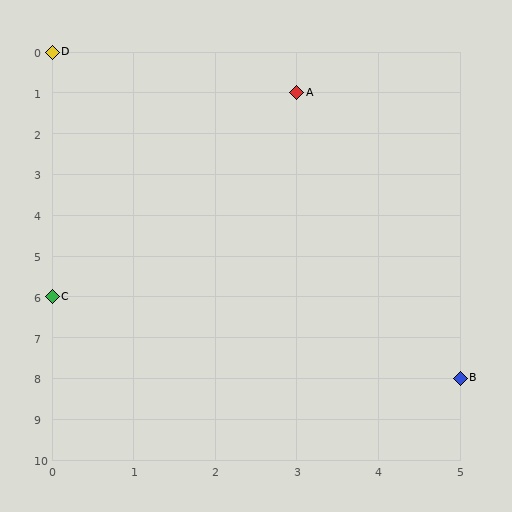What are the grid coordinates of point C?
Point C is at grid coordinates (0, 6).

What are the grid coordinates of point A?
Point A is at grid coordinates (3, 1).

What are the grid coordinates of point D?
Point D is at grid coordinates (0, 0).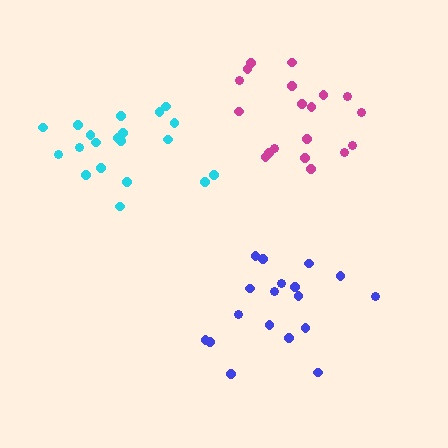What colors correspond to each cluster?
The clusters are colored: magenta, blue, cyan.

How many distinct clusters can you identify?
There are 3 distinct clusters.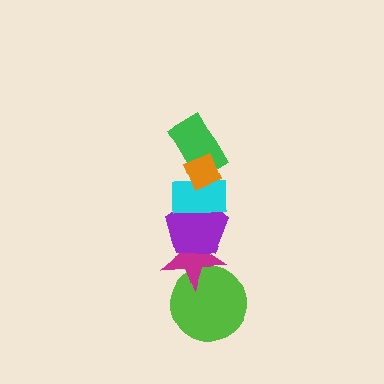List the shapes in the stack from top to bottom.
From top to bottom: the orange diamond, the green rectangle, the cyan rectangle, the purple pentagon, the magenta star, the lime circle.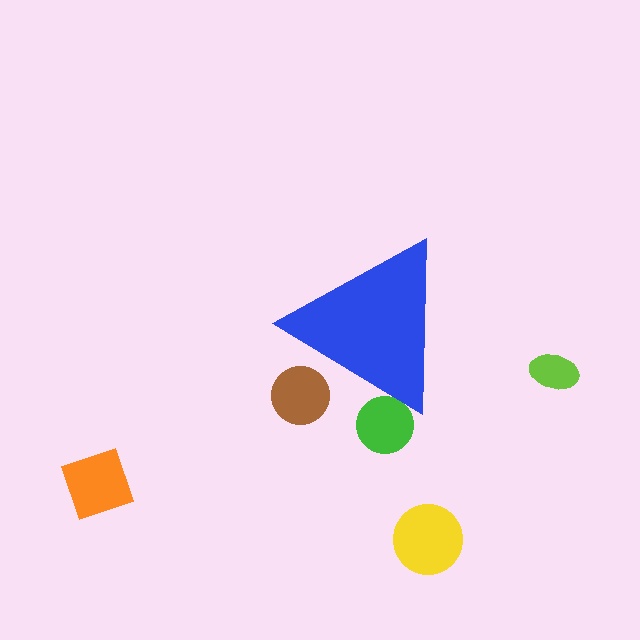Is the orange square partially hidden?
No, the orange square is fully visible.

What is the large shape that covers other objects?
A blue triangle.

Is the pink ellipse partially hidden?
Yes, the pink ellipse is partially hidden behind the blue triangle.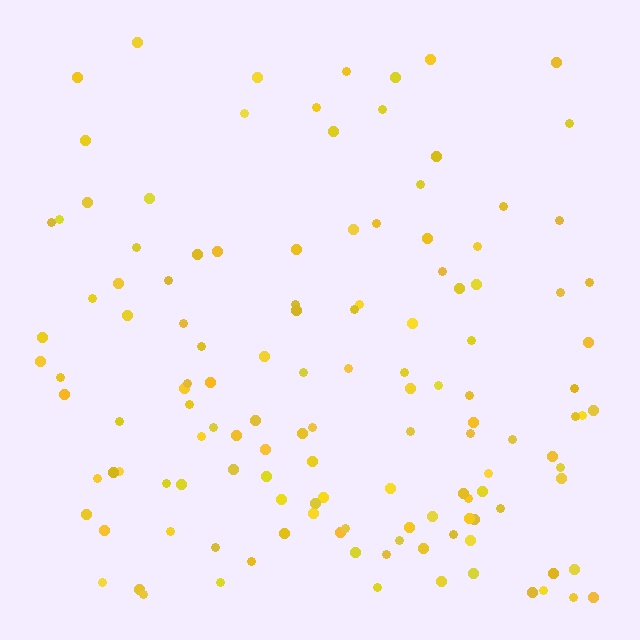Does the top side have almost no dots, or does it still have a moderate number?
Still a moderate number, just noticeably fewer than the bottom.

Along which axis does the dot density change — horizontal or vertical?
Vertical.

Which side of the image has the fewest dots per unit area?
The top.